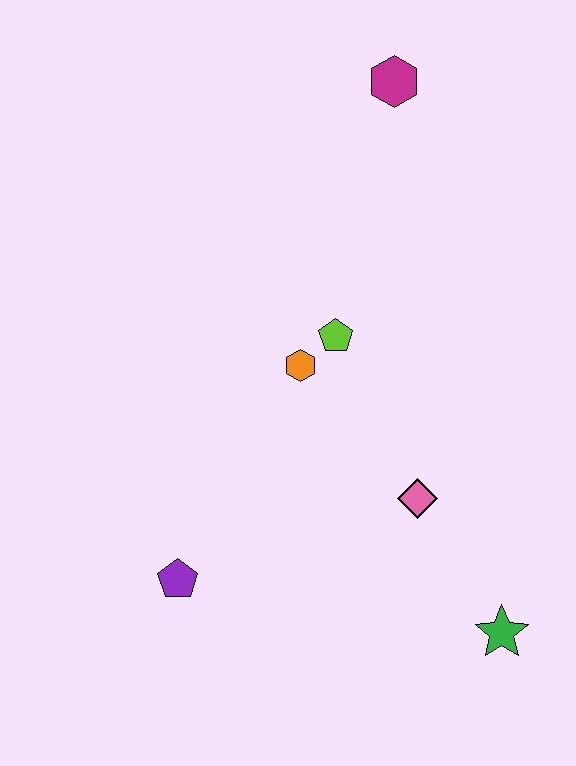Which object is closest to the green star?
The pink diamond is closest to the green star.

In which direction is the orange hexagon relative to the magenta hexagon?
The orange hexagon is below the magenta hexagon.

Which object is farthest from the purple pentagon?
The magenta hexagon is farthest from the purple pentagon.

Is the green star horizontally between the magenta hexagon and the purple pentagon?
No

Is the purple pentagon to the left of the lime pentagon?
Yes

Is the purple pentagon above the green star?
Yes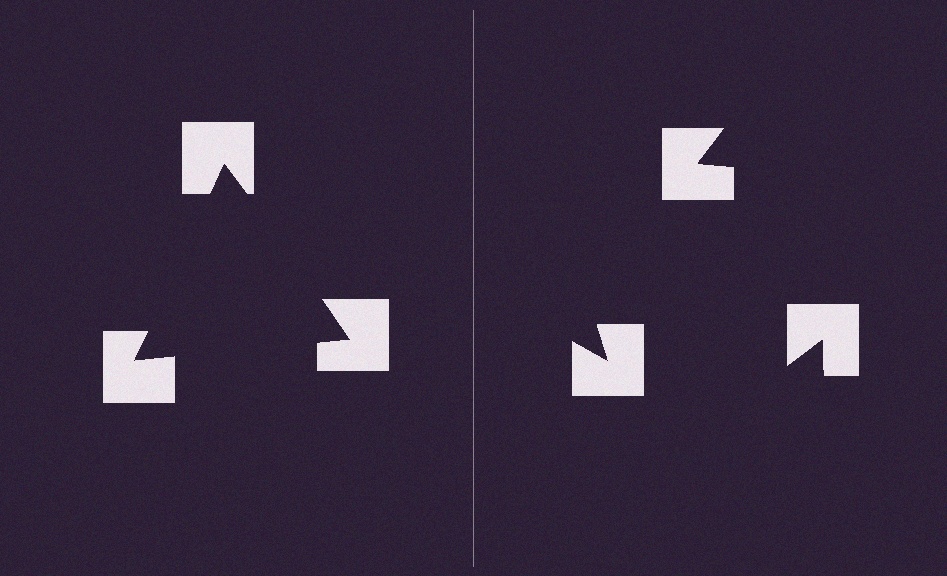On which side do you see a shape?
An illusory triangle appears on the left side. On the right side the wedge cuts are rotated, so no coherent shape forms.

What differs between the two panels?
The notched squares are positioned identically on both sides; only the wedge orientations differ. On the left they align to a triangle; on the right they are misaligned.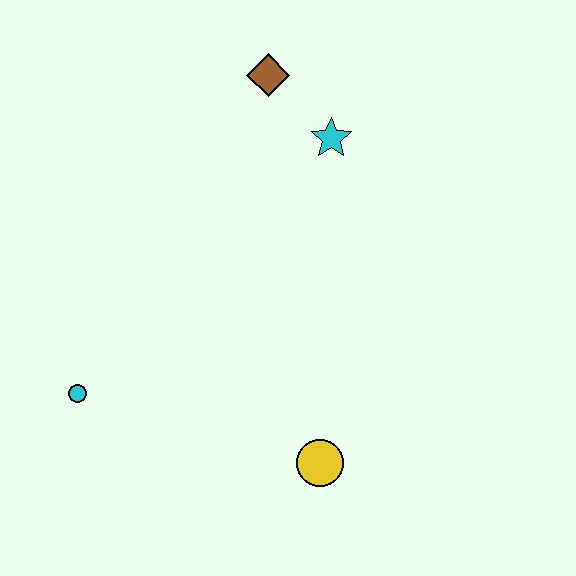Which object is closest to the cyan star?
The brown diamond is closest to the cyan star.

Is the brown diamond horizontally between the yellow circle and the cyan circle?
Yes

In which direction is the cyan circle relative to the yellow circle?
The cyan circle is to the left of the yellow circle.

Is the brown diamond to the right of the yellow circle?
No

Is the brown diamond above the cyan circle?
Yes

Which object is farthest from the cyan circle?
The brown diamond is farthest from the cyan circle.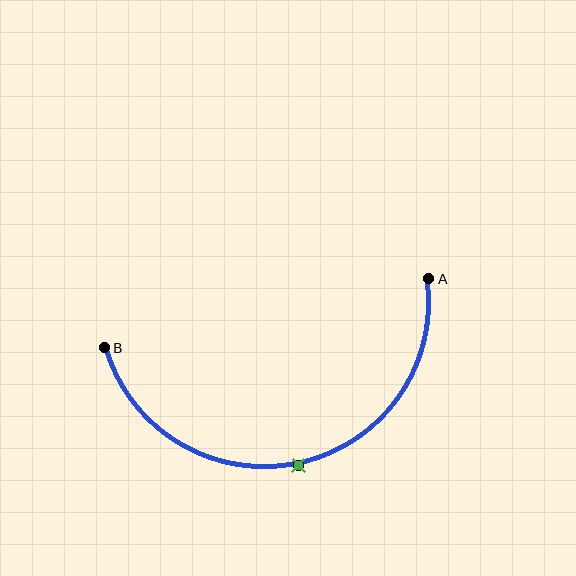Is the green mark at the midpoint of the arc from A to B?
Yes. The green mark lies on the arc at equal arc-length from both A and B — it is the arc midpoint.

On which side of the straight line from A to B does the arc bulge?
The arc bulges below the straight line connecting A and B.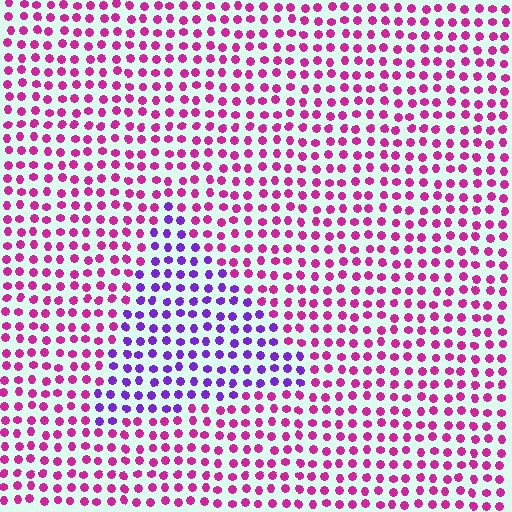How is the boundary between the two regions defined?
The boundary is defined purely by a slight shift in hue (about 48 degrees). Spacing, size, and orientation are identical on both sides.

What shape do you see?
I see a triangle.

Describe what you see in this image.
The image is filled with small magenta elements in a uniform arrangement. A triangle-shaped region is visible where the elements are tinted to a slightly different hue, forming a subtle color boundary.